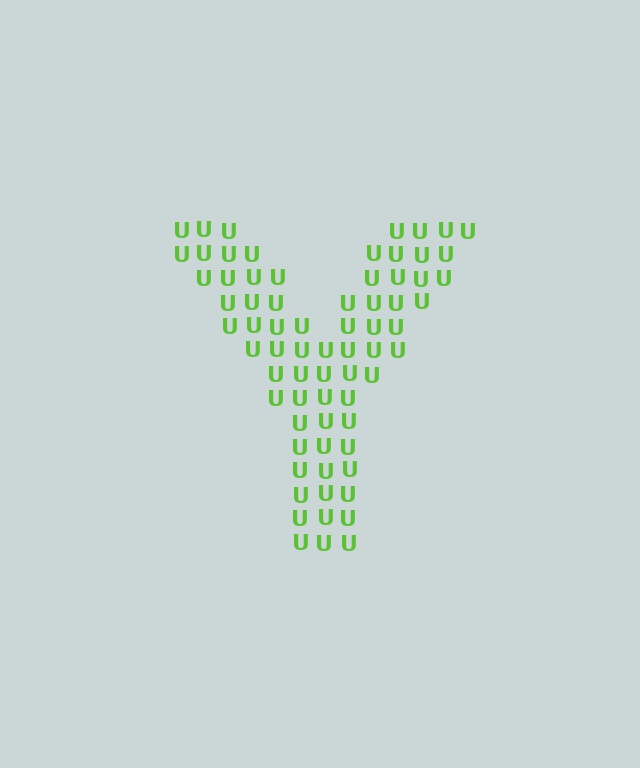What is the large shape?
The large shape is the letter Y.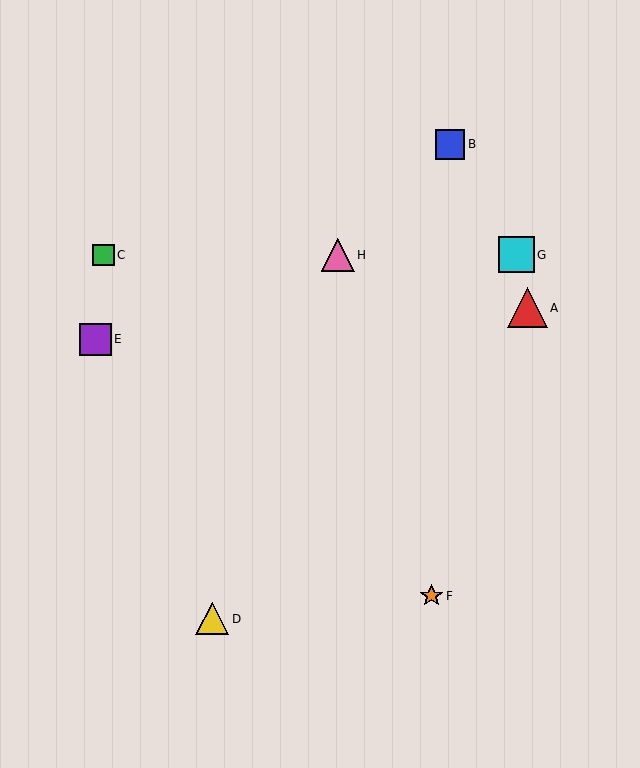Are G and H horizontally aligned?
Yes, both are at y≈255.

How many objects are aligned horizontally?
3 objects (C, G, H) are aligned horizontally.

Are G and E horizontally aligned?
No, G is at y≈255 and E is at y≈339.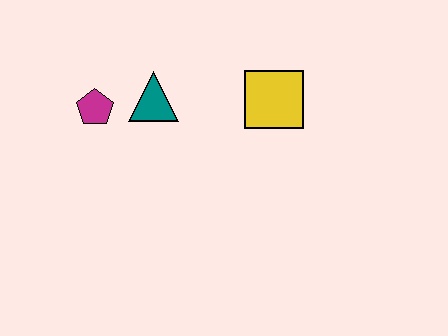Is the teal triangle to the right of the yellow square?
No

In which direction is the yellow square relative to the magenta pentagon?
The yellow square is to the right of the magenta pentagon.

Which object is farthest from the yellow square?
The magenta pentagon is farthest from the yellow square.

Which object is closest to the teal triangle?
The magenta pentagon is closest to the teal triangle.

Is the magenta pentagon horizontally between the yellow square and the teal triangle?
No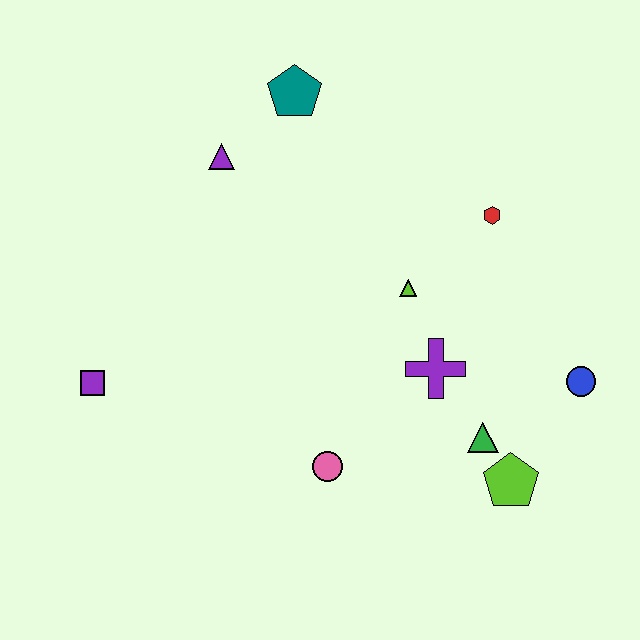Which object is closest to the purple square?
The pink circle is closest to the purple square.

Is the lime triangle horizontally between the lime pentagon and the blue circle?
No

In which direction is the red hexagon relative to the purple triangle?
The red hexagon is to the right of the purple triangle.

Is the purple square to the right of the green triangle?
No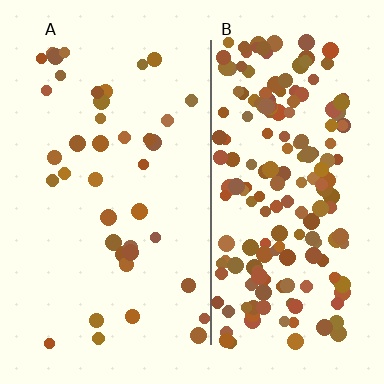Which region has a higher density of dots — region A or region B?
B (the right).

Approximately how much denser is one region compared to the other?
Approximately 4.8× — region B over region A.